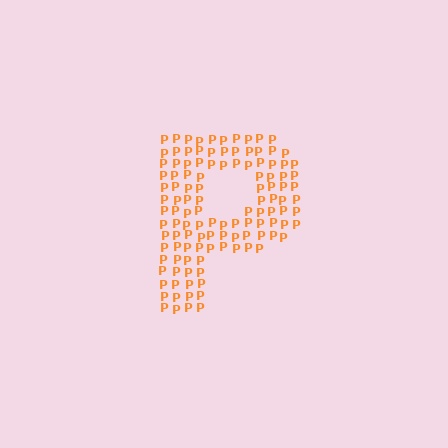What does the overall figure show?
The overall figure shows the letter P.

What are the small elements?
The small elements are letter P's.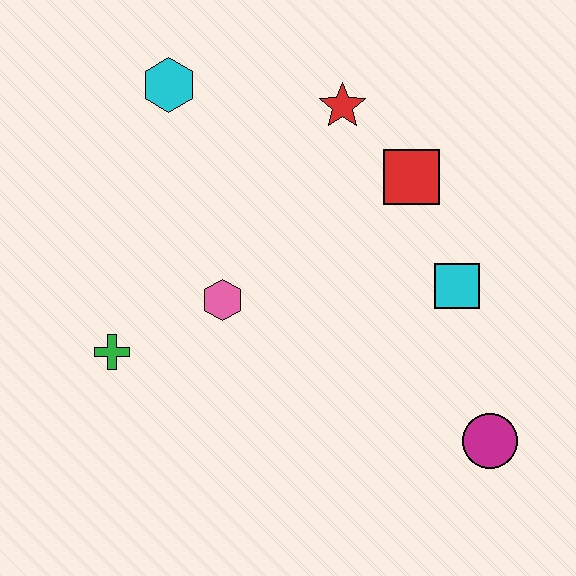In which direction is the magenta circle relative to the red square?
The magenta circle is below the red square.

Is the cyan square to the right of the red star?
Yes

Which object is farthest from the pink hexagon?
The magenta circle is farthest from the pink hexagon.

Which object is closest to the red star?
The red square is closest to the red star.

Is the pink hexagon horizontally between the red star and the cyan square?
No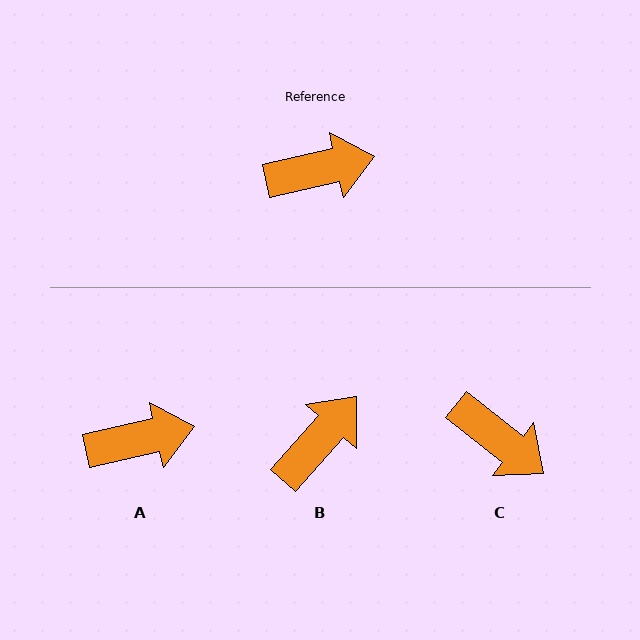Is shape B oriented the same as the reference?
No, it is off by about 36 degrees.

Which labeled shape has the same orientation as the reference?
A.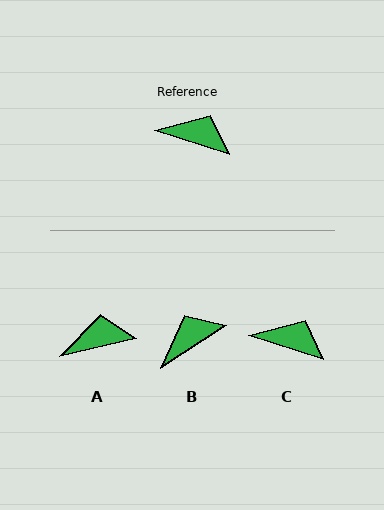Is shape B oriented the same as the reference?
No, it is off by about 51 degrees.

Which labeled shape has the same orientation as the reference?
C.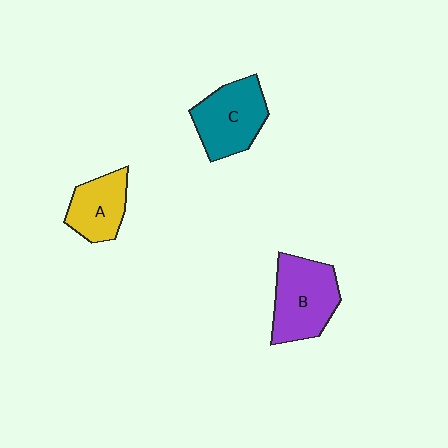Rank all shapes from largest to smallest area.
From largest to smallest: B (purple), C (teal), A (yellow).